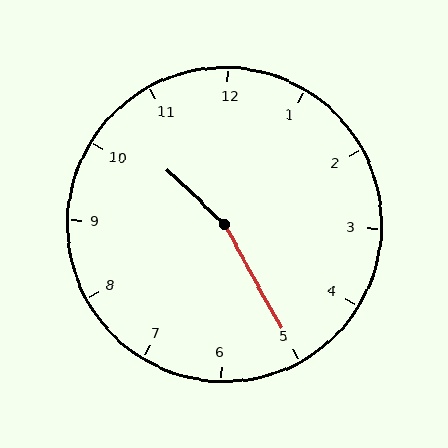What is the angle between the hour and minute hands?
Approximately 162 degrees.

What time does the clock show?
10:25.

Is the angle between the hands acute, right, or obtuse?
It is obtuse.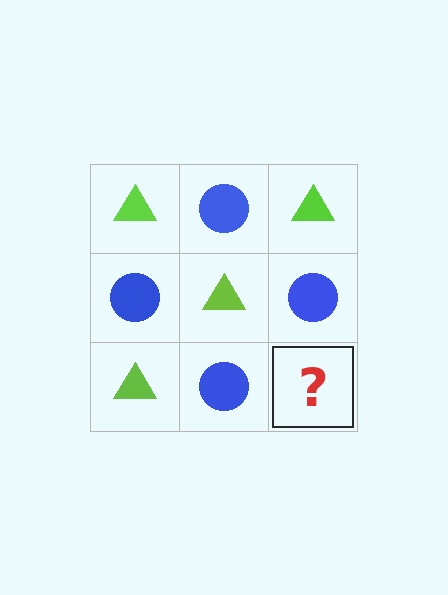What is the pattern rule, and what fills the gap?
The rule is that it alternates lime triangle and blue circle in a checkerboard pattern. The gap should be filled with a lime triangle.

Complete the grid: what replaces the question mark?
The question mark should be replaced with a lime triangle.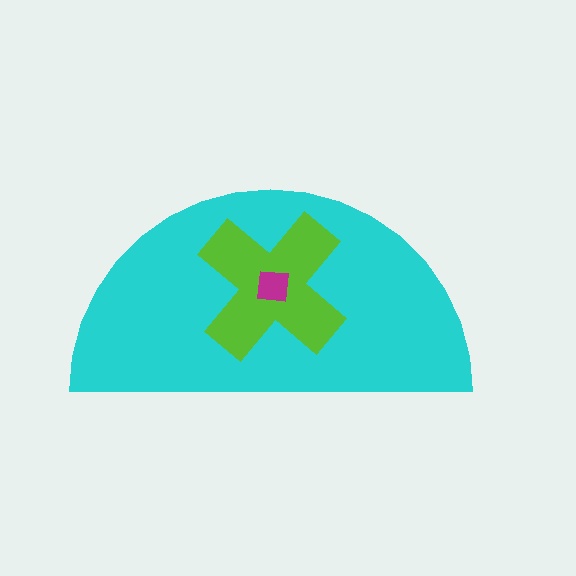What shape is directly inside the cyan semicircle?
The lime cross.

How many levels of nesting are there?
3.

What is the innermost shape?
The magenta square.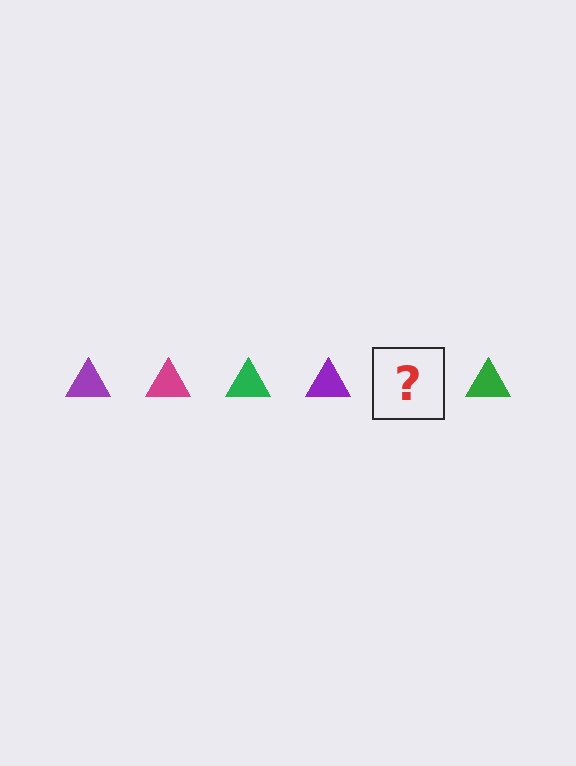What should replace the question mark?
The question mark should be replaced with a magenta triangle.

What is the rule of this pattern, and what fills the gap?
The rule is that the pattern cycles through purple, magenta, green triangles. The gap should be filled with a magenta triangle.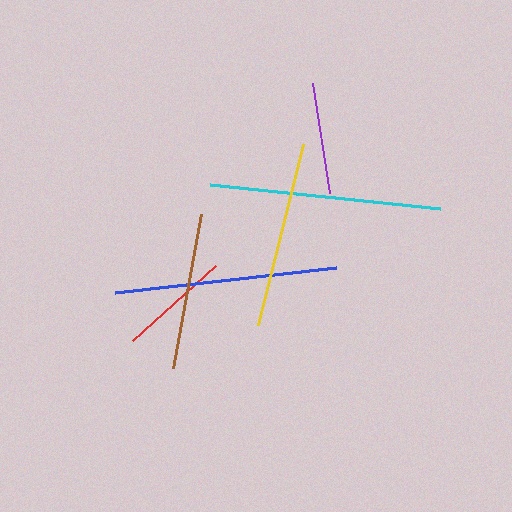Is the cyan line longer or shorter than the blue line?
The cyan line is longer than the blue line.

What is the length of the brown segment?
The brown segment is approximately 157 pixels long.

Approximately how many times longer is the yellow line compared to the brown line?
The yellow line is approximately 1.2 times the length of the brown line.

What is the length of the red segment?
The red segment is approximately 112 pixels long.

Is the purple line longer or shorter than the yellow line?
The yellow line is longer than the purple line.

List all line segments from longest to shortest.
From longest to shortest: cyan, blue, yellow, brown, red, purple.